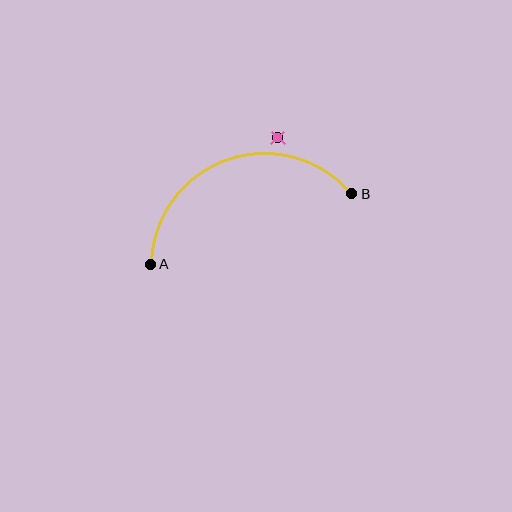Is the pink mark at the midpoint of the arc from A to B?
No — the pink mark does not lie on the arc at all. It sits slightly outside the curve.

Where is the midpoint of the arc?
The arc midpoint is the point on the curve farthest from the straight line joining A and B. It sits above that line.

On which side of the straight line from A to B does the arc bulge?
The arc bulges above the straight line connecting A and B.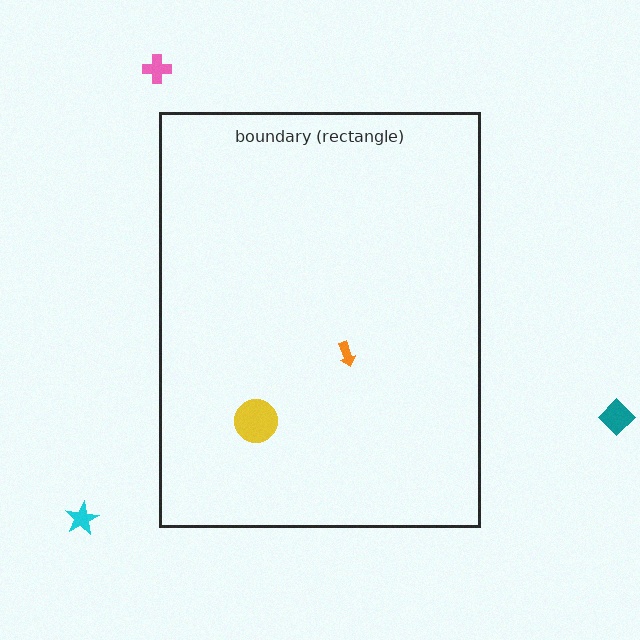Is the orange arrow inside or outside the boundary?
Inside.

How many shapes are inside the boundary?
2 inside, 3 outside.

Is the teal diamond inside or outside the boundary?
Outside.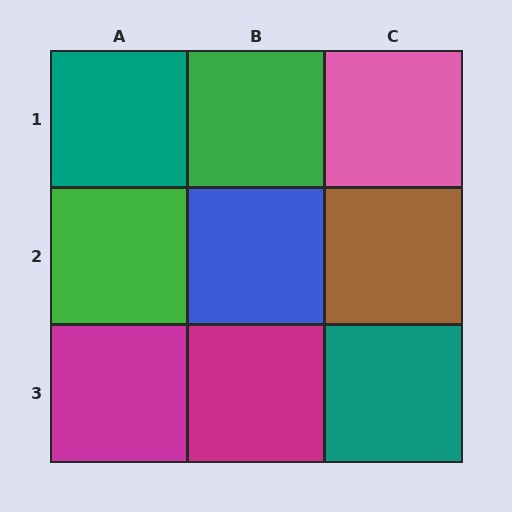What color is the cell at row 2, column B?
Blue.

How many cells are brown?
1 cell is brown.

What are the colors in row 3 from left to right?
Magenta, magenta, teal.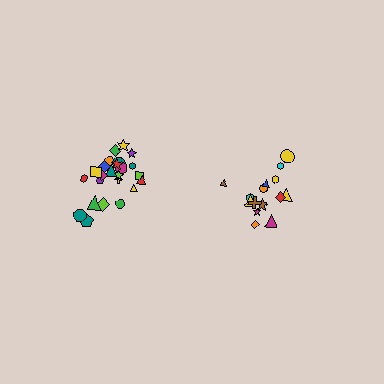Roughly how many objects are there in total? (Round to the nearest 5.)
Roughly 40 objects in total.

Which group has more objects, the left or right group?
The left group.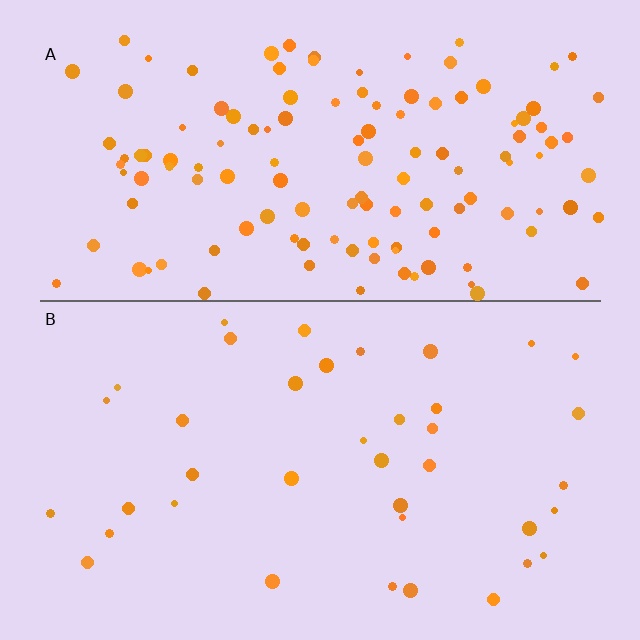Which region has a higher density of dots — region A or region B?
A (the top).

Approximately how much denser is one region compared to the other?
Approximately 3.3× — region A over region B.